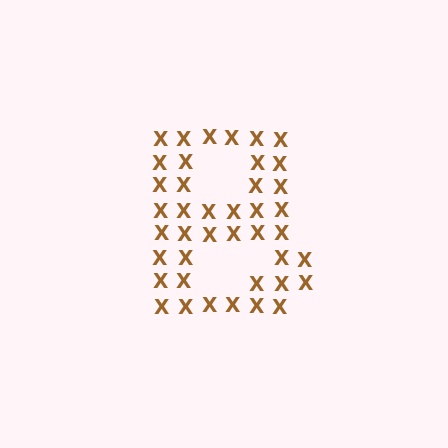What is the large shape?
The large shape is the letter B.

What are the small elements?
The small elements are letter X's.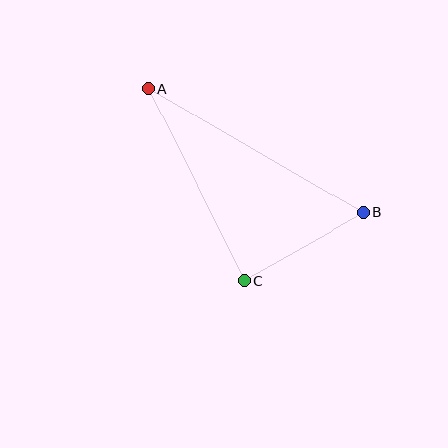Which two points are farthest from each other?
Points A and B are farthest from each other.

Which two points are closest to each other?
Points B and C are closest to each other.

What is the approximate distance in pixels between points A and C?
The distance between A and C is approximately 214 pixels.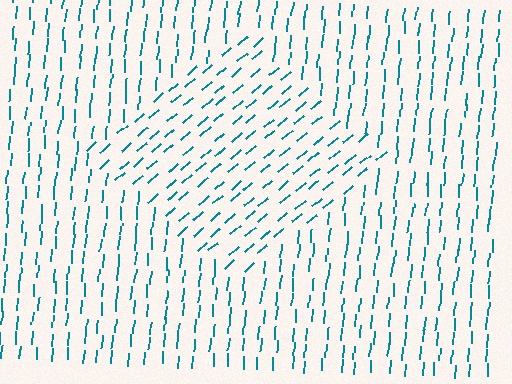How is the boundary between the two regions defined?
The boundary is defined purely by a change in line orientation (approximately 45 degrees difference). All lines are the same color and thickness.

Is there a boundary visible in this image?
Yes, there is a texture boundary formed by a change in line orientation.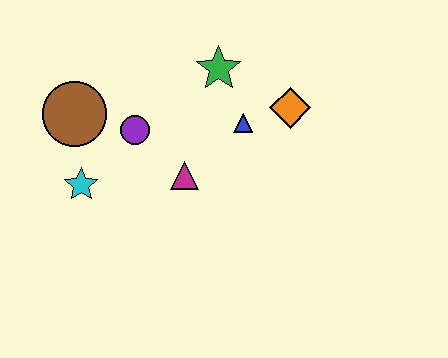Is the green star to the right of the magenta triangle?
Yes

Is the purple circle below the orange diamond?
Yes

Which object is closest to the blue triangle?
The orange diamond is closest to the blue triangle.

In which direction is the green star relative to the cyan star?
The green star is to the right of the cyan star.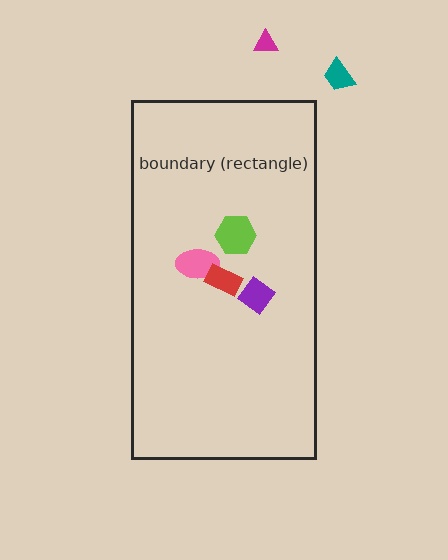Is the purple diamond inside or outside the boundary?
Inside.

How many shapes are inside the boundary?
4 inside, 2 outside.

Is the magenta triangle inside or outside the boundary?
Outside.